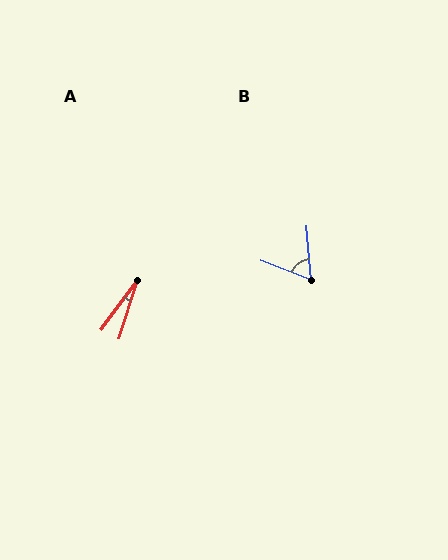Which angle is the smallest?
A, at approximately 18 degrees.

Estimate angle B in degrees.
Approximately 64 degrees.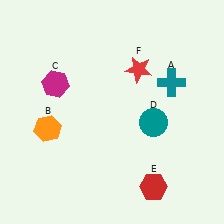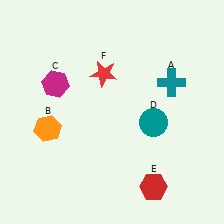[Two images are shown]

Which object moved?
The red star (F) moved left.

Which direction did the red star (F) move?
The red star (F) moved left.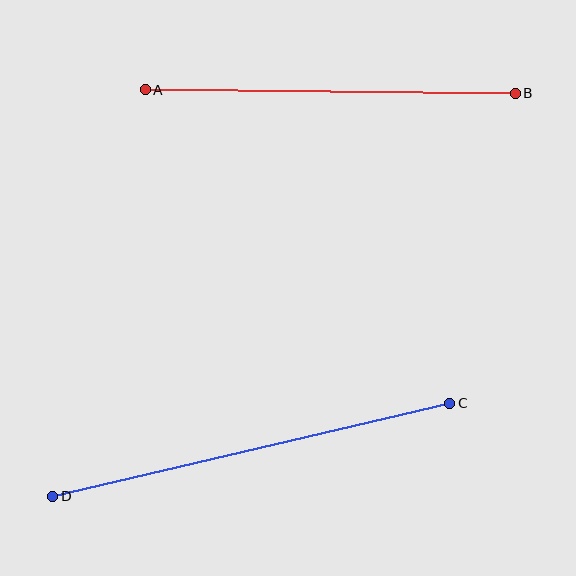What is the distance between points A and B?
The distance is approximately 370 pixels.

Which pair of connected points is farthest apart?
Points C and D are farthest apart.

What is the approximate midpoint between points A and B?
The midpoint is at approximately (330, 92) pixels.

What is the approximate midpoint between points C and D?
The midpoint is at approximately (251, 450) pixels.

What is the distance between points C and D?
The distance is approximately 408 pixels.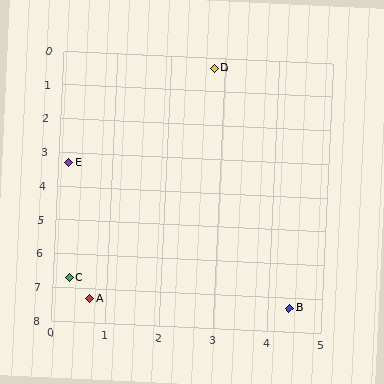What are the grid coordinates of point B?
Point B is at approximately (4.4, 7.3).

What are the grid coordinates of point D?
Point D is at approximately (2.8, 0.3).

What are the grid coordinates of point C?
Point C is at approximately (0.3, 6.7).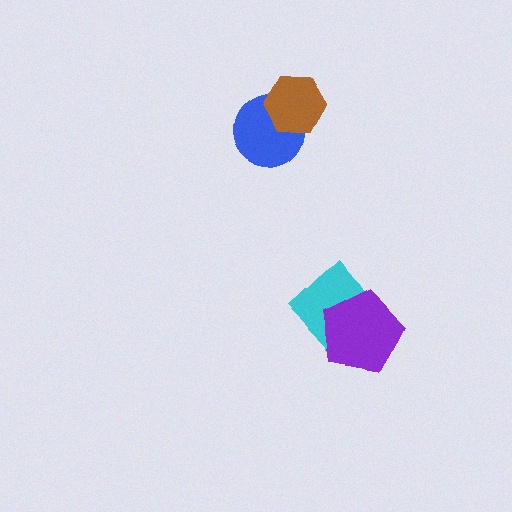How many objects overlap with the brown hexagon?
1 object overlaps with the brown hexagon.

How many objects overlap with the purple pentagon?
1 object overlaps with the purple pentagon.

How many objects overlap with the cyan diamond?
1 object overlaps with the cyan diamond.